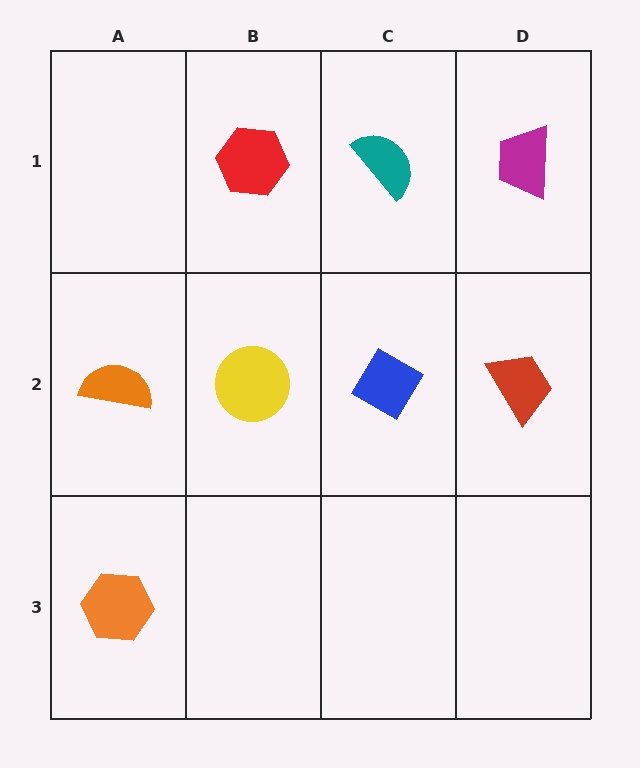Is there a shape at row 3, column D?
No, that cell is empty.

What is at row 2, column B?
A yellow circle.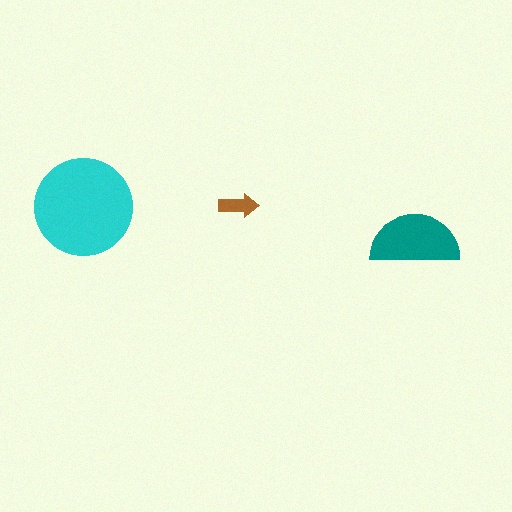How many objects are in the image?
There are 3 objects in the image.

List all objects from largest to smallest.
The cyan circle, the teal semicircle, the brown arrow.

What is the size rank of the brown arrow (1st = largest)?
3rd.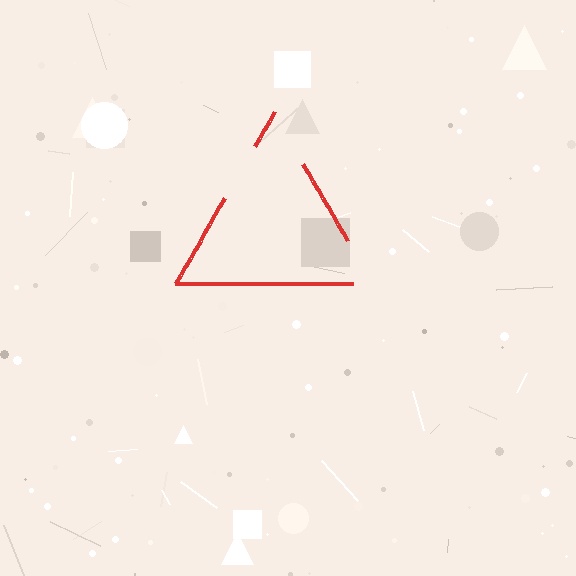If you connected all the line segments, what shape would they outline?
They would outline a triangle.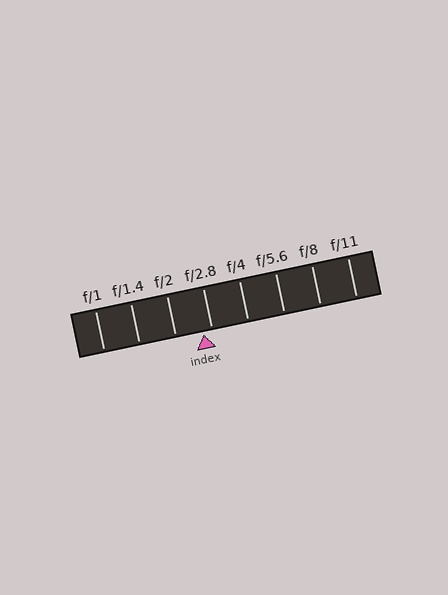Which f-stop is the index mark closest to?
The index mark is closest to f/2.8.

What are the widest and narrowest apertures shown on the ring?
The widest aperture shown is f/1 and the narrowest is f/11.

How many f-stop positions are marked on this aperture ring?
There are 8 f-stop positions marked.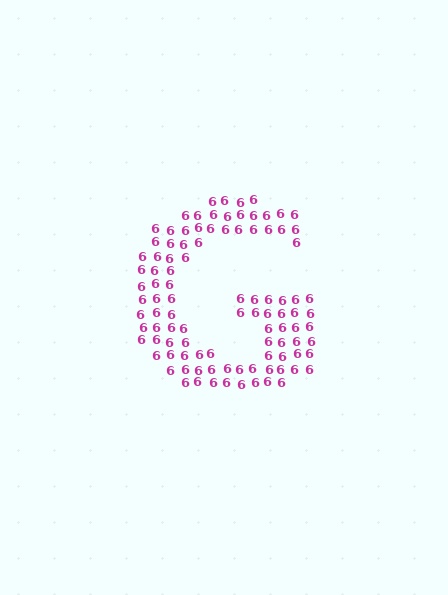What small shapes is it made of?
It is made of small digit 6's.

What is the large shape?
The large shape is the letter G.